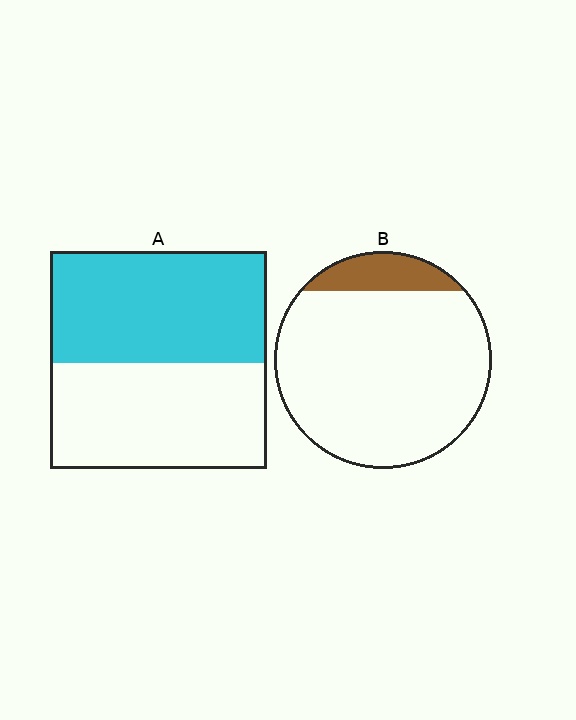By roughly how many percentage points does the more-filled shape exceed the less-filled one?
By roughly 40 percentage points (A over B).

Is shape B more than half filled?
No.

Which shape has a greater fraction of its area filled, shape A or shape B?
Shape A.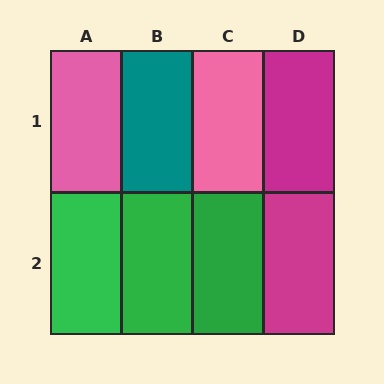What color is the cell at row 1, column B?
Teal.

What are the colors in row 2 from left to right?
Green, green, green, magenta.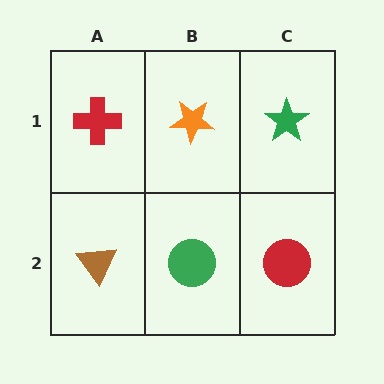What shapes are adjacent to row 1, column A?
A brown triangle (row 2, column A), an orange star (row 1, column B).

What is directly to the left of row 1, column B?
A red cross.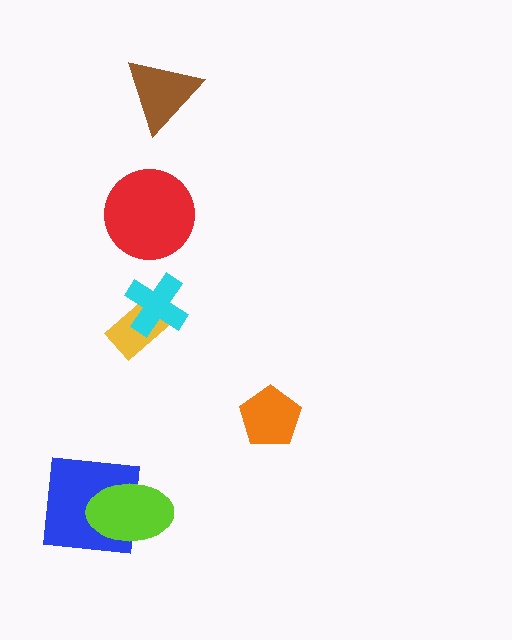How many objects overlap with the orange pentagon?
0 objects overlap with the orange pentagon.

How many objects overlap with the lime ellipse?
1 object overlaps with the lime ellipse.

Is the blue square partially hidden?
Yes, it is partially covered by another shape.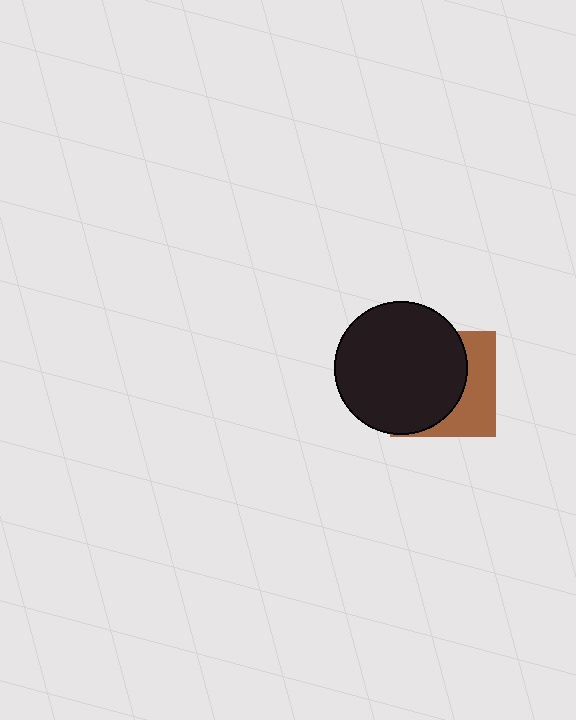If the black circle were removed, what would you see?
You would see the complete brown square.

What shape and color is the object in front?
The object in front is a black circle.